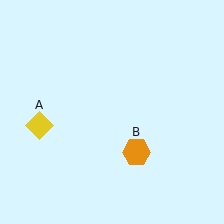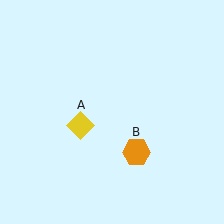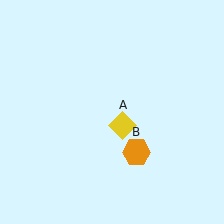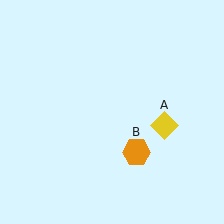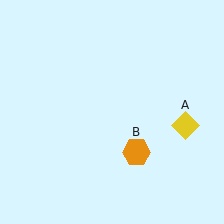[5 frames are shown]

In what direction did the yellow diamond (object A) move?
The yellow diamond (object A) moved right.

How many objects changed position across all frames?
1 object changed position: yellow diamond (object A).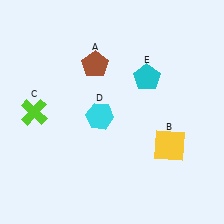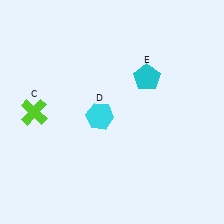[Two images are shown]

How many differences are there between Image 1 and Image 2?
There are 2 differences between the two images.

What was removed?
The yellow square (B), the brown pentagon (A) were removed in Image 2.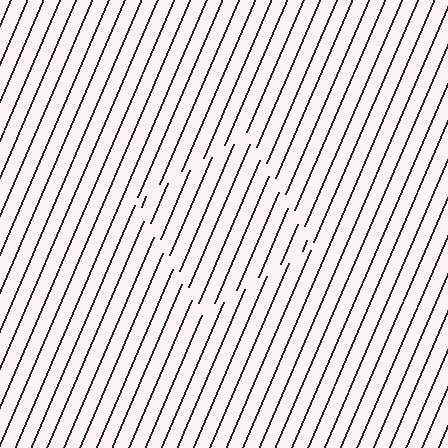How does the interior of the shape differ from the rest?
The interior of the shape contains the same grating, shifted by half a period — the contour is defined by the phase discontinuity where line-ends from the inner and outer gratings abut.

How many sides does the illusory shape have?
4 sides — the line-ends trace a square.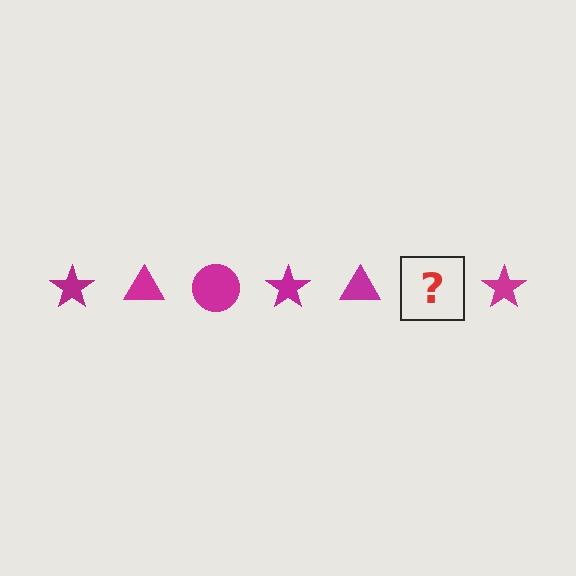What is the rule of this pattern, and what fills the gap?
The rule is that the pattern cycles through star, triangle, circle shapes in magenta. The gap should be filled with a magenta circle.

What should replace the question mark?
The question mark should be replaced with a magenta circle.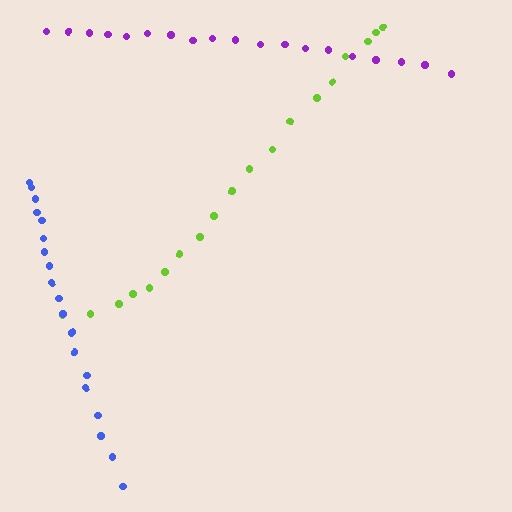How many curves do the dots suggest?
There are 3 distinct paths.